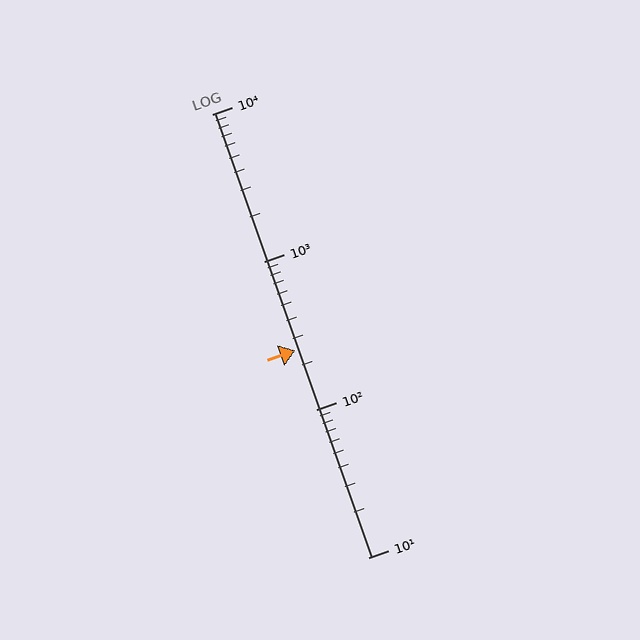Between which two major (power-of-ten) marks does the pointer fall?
The pointer is between 100 and 1000.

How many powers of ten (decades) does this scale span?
The scale spans 3 decades, from 10 to 10000.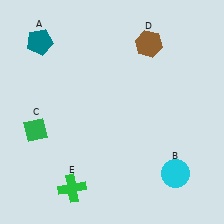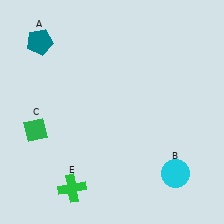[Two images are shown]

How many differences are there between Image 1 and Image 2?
There is 1 difference between the two images.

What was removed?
The brown hexagon (D) was removed in Image 2.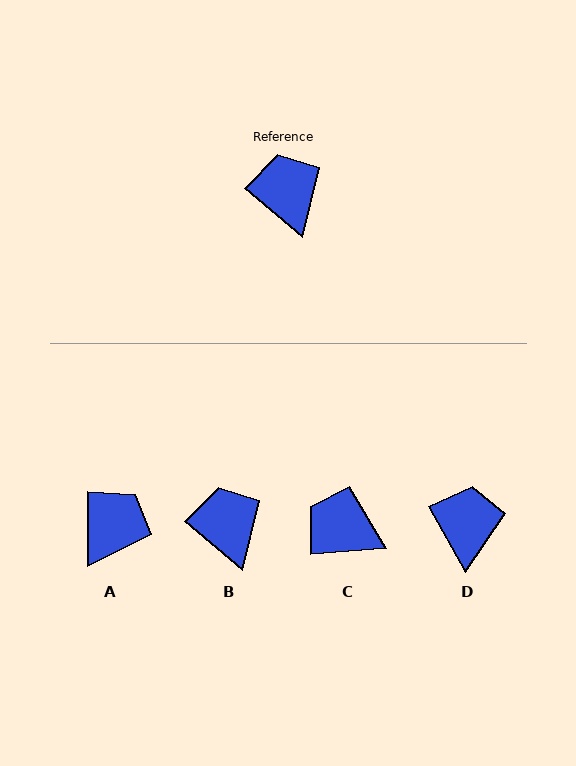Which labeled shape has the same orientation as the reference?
B.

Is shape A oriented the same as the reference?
No, it is off by about 50 degrees.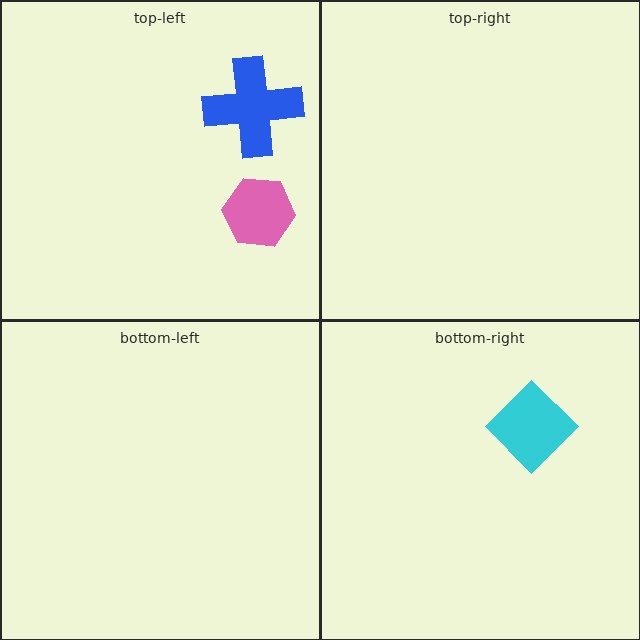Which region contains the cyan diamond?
The bottom-right region.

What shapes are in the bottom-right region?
The cyan diamond.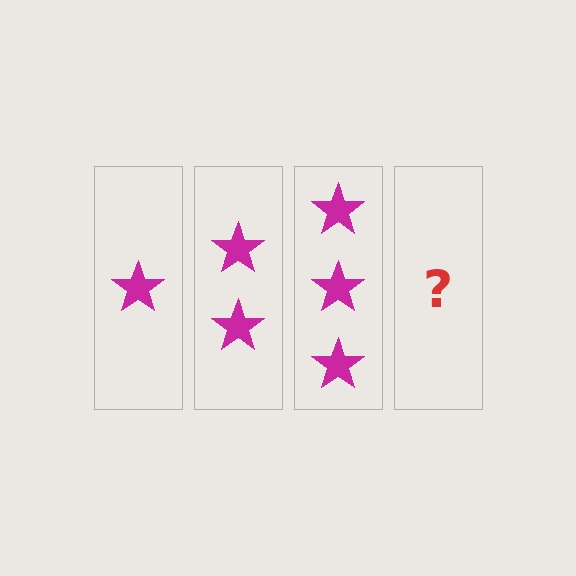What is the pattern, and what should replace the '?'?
The pattern is that each step adds one more star. The '?' should be 4 stars.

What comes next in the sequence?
The next element should be 4 stars.